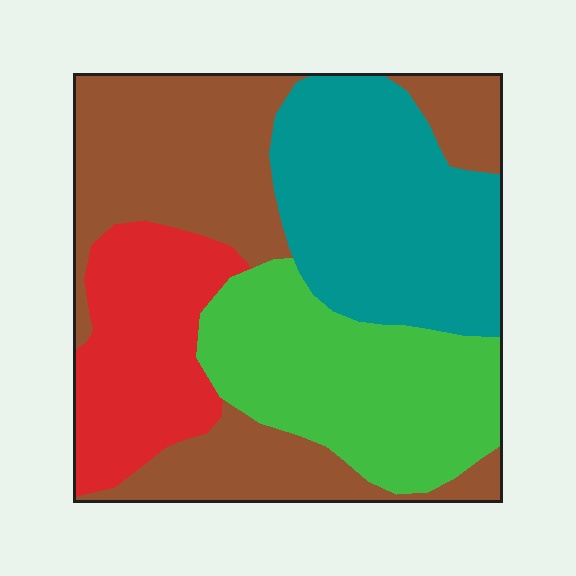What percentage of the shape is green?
Green takes up about one quarter (1/4) of the shape.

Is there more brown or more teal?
Brown.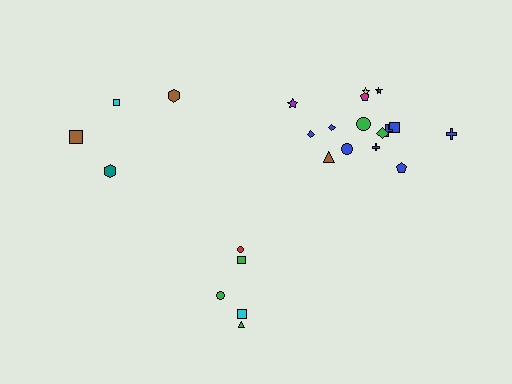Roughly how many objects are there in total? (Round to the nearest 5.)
Roughly 25 objects in total.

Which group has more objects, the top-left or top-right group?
The top-right group.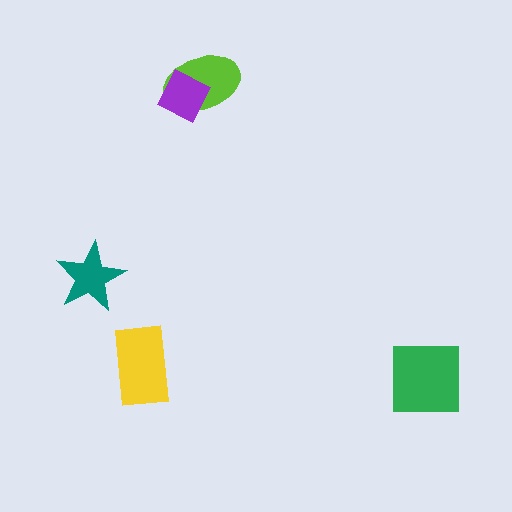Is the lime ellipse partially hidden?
Yes, it is partially covered by another shape.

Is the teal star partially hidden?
No, no other shape covers it.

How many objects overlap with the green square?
0 objects overlap with the green square.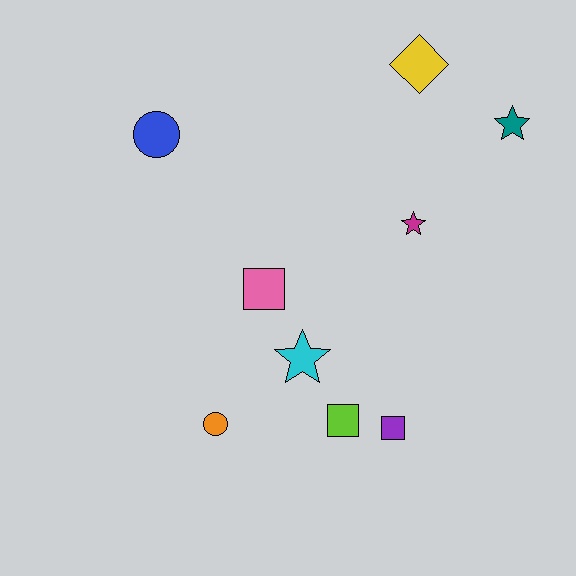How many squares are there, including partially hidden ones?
There are 3 squares.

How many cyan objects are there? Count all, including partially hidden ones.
There is 1 cyan object.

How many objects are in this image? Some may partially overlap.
There are 9 objects.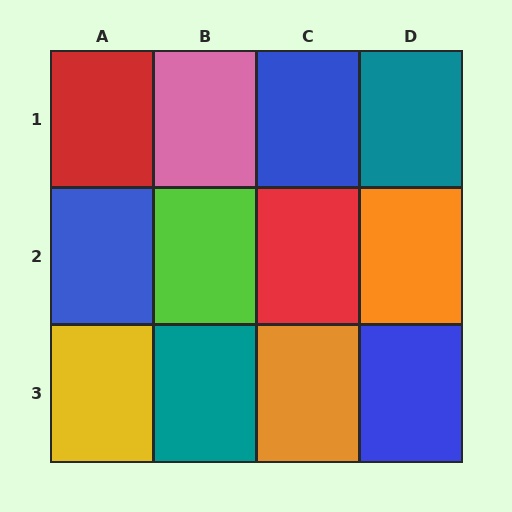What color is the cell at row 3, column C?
Orange.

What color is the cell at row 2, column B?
Lime.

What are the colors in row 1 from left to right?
Red, pink, blue, teal.